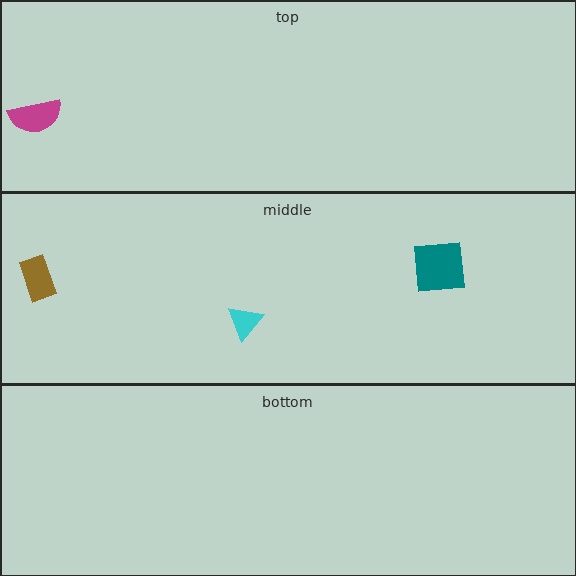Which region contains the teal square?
The middle region.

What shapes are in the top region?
The magenta semicircle.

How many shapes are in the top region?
1.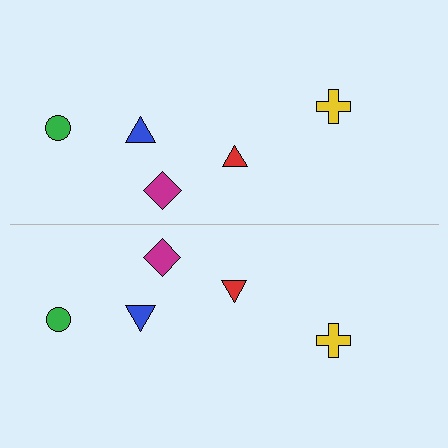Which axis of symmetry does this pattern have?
The pattern has a horizontal axis of symmetry running through the center of the image.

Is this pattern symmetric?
Yes, this pattern has bilateral (reflection) symmetry.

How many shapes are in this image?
There are 10 shapes in this image.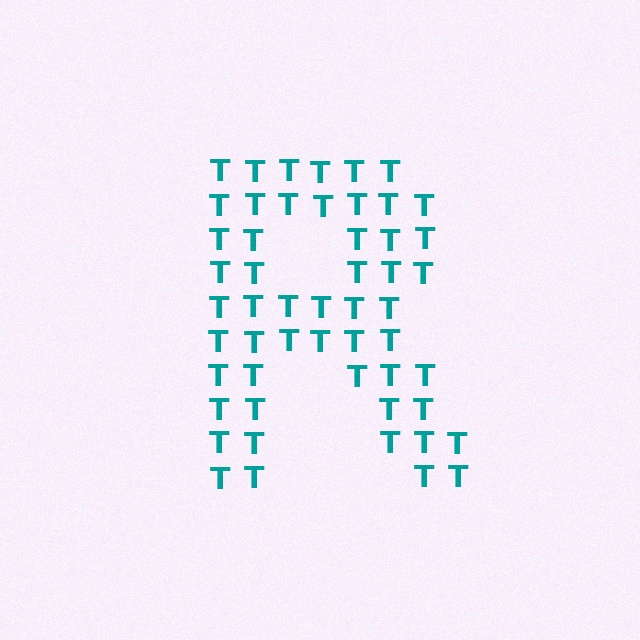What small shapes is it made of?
It is made of small letter T's.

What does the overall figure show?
The overall figure shows the letter R.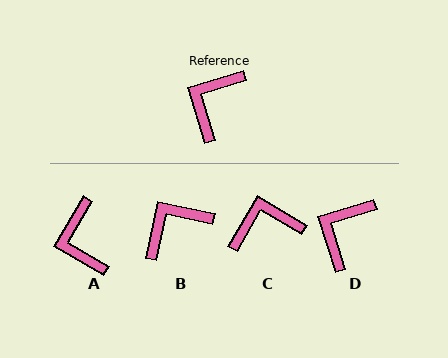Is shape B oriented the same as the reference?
No, it is off by about 29 degrees.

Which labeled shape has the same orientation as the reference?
D.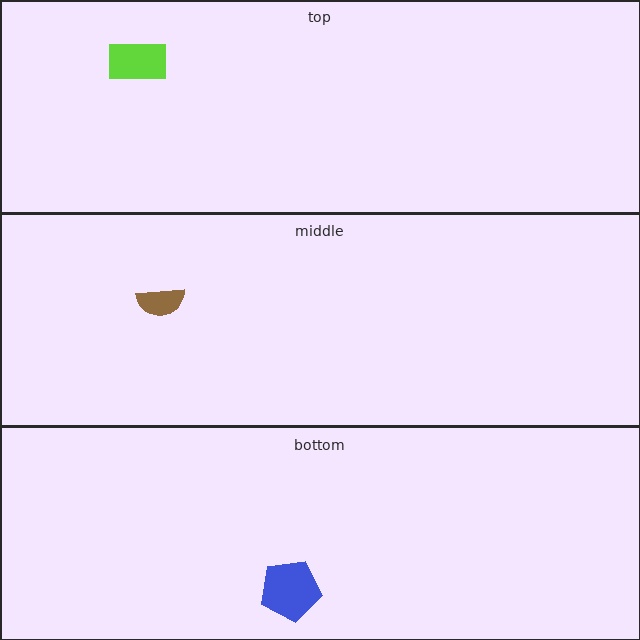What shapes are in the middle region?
The brown semicircle.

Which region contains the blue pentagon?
The bottom region.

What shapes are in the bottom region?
The blue pentagon.